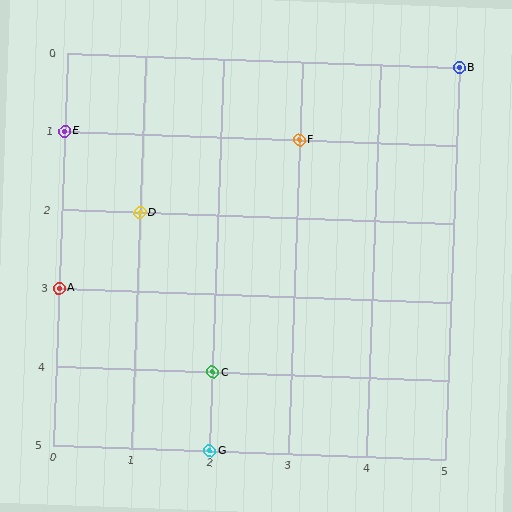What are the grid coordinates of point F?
Point F is at grid coordinates (3, 1).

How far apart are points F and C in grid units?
Points F and C are 1 column and 3 rows apart (about 3.2 grid units diagonally).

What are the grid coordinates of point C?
Point C is at grid coordinates (2, 4).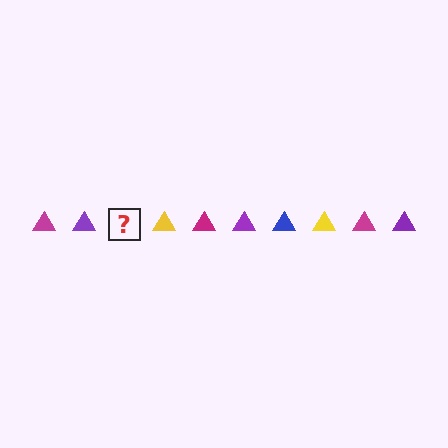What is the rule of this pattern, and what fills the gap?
The rule is that the pattern cycles through magenta, purple, blue, yellow triangles. The gap should be filled with a blue triangle.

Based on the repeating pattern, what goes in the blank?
The blank should be a blue triangle.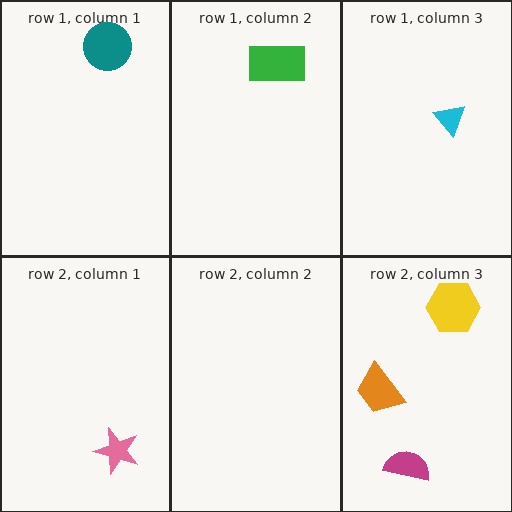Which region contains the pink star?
The row 2, column 1 region.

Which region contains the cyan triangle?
The row 1, column 3 region.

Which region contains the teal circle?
The row 1, column 1 region.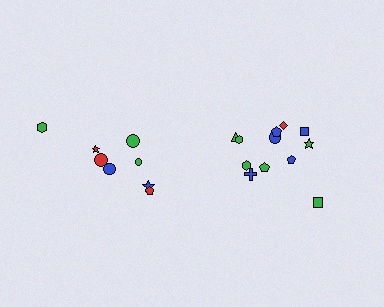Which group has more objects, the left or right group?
The right group.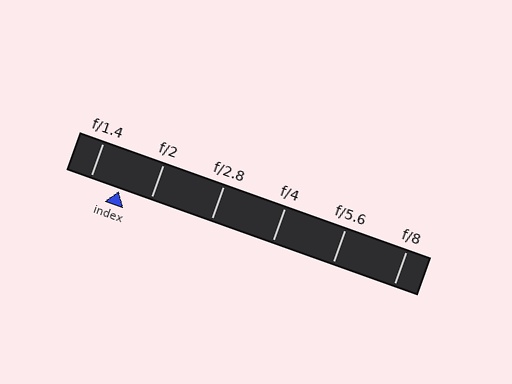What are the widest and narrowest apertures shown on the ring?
The widest aperture shown is f/1.4 and the narrowest is f/8.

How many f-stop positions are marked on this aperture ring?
There are 6 f-stop positions marked.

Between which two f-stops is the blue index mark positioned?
The index mark is between f/1.4 and f/2.